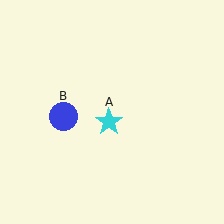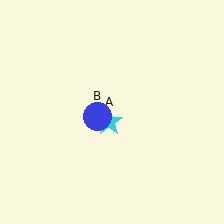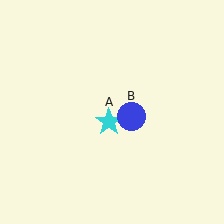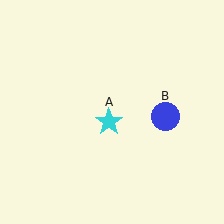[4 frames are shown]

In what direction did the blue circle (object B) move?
The blue circle (object B) moved right.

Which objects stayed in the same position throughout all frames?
Cyan star (object A) remained stationary.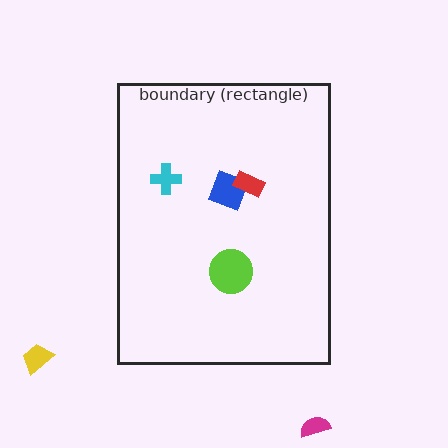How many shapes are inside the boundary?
4 inside, 2 outside.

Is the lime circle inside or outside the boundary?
Inside.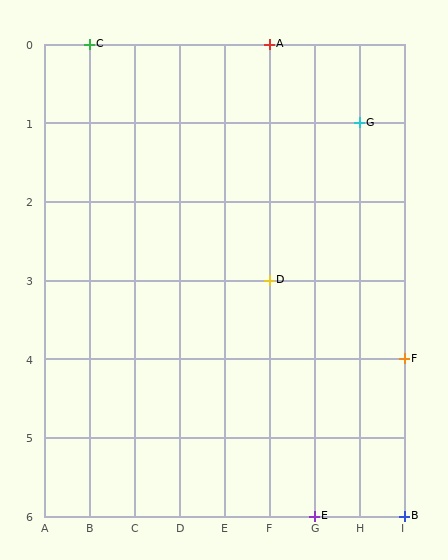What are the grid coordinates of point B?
Point B is at grid coordinates (I, 6).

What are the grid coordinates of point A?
Point A is at grid coordinates (F, 0).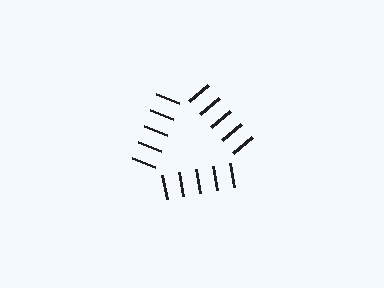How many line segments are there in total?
15 — 5 along each of the 3 edges.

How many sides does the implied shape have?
3 sides — the line-ends trace a triangle.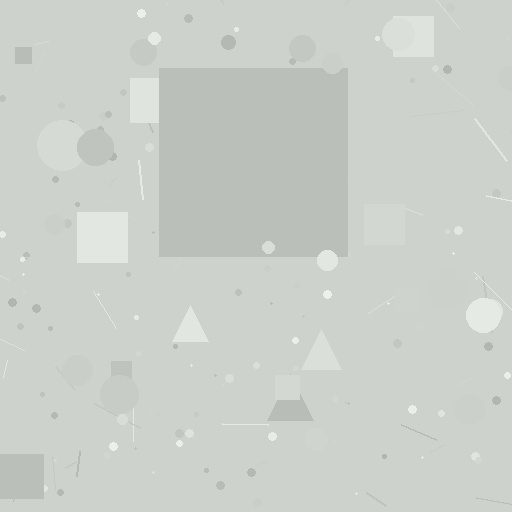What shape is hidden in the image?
A square is hidden in the image.